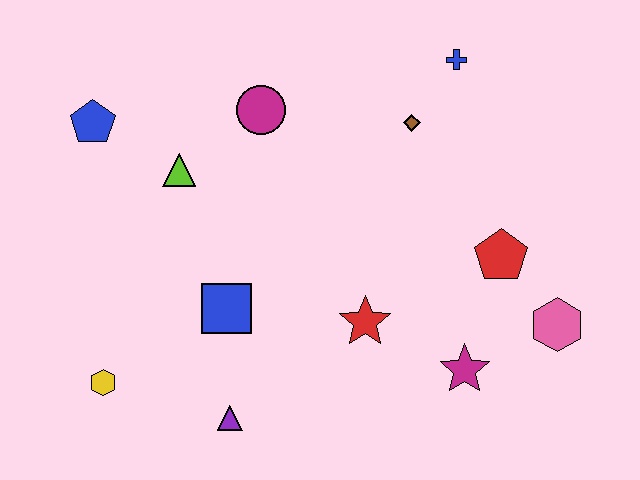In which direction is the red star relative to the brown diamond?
The red star is below the brown diamond.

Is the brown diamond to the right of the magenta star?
No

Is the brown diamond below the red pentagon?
No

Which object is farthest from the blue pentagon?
The pink hexagon is farthest from the blue pentagon.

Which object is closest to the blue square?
The purple triangle is closest to the blue square.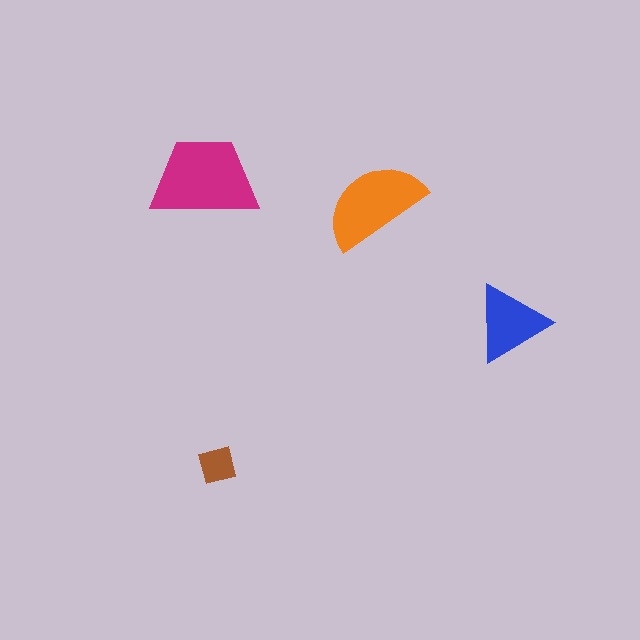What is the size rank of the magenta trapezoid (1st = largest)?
1st.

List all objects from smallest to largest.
The brown square, the blue triangle, the orange semicircle, the magenta trapezoid.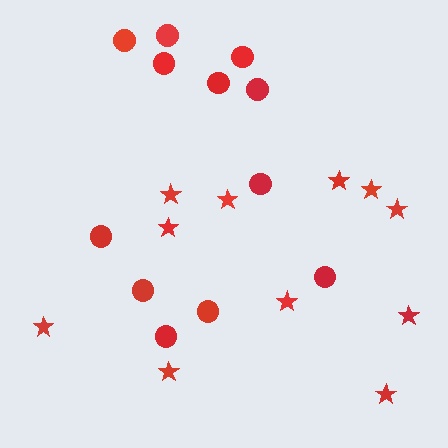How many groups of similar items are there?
There are 2 groups: one group of stars (11) and one group of circles (12).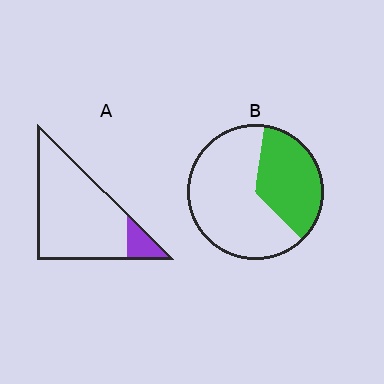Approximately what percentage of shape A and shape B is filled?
A is approximately 10% and B is approximately 35%.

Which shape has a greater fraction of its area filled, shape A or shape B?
Shape B.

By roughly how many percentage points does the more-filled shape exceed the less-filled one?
By roughly 25 percentage points (B over A).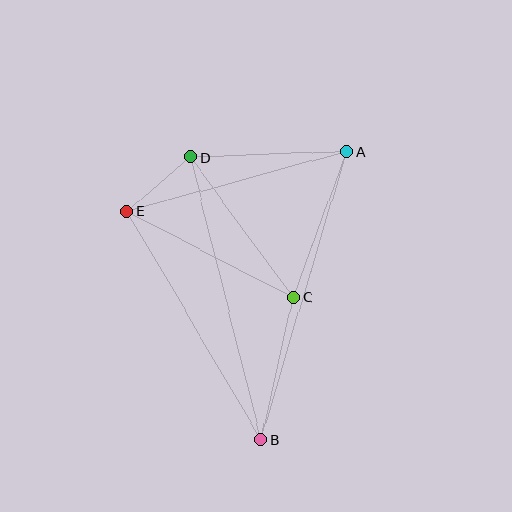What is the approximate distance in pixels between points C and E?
The distance between C and E is approximately 187 pixels.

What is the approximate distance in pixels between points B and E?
The distance between B and E is approximately 265 pixels.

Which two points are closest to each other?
Points D and E are closest to each other.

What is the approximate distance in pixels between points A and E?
The distance between A and E is approximately 228 pixels.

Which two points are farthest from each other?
Points A and B are farthest from each other.